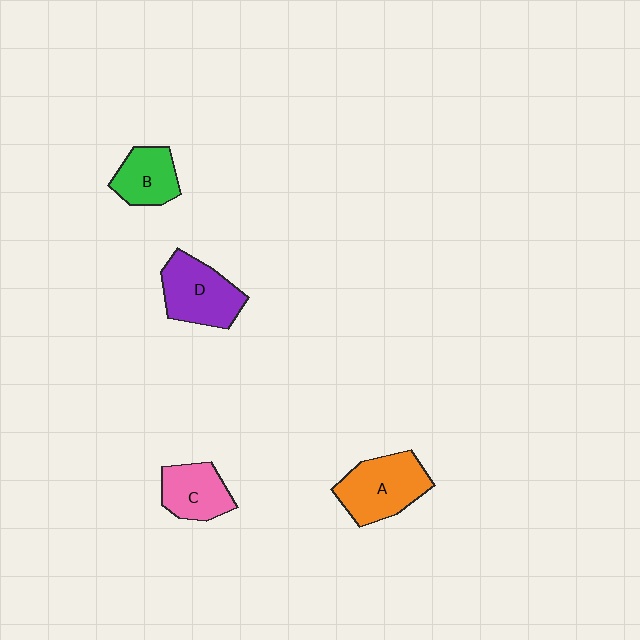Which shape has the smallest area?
Shape B (green).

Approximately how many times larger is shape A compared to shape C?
Approximately 1.4 times.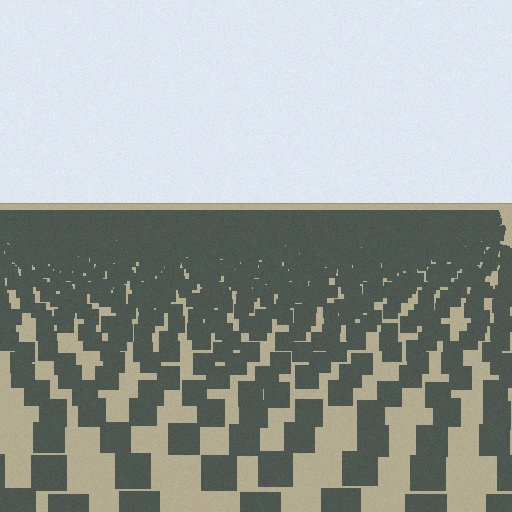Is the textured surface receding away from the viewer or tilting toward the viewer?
The surface is receding away from the viewer. Texture elements get smaller and denser toward the top.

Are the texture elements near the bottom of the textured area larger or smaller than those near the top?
Larger. Near the bottom, elements are closer to the viewer and appear at a bigger on-screen size.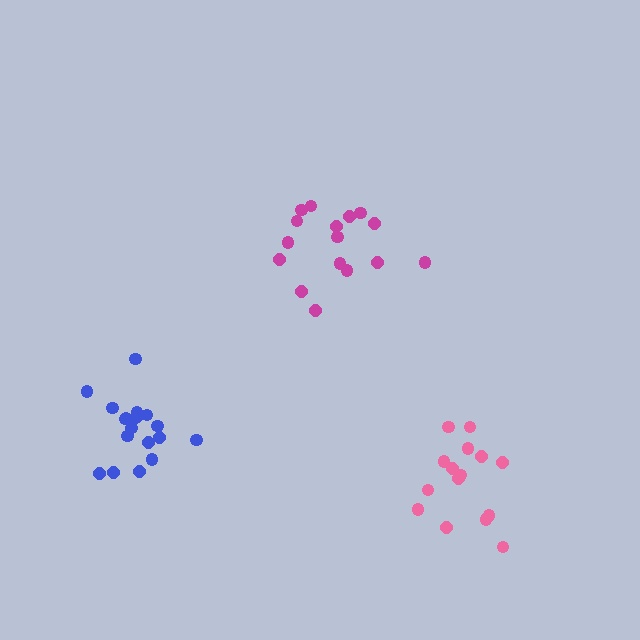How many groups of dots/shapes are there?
There are 3 groups.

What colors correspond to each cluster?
The clusters are colored: blue, magenta, pink.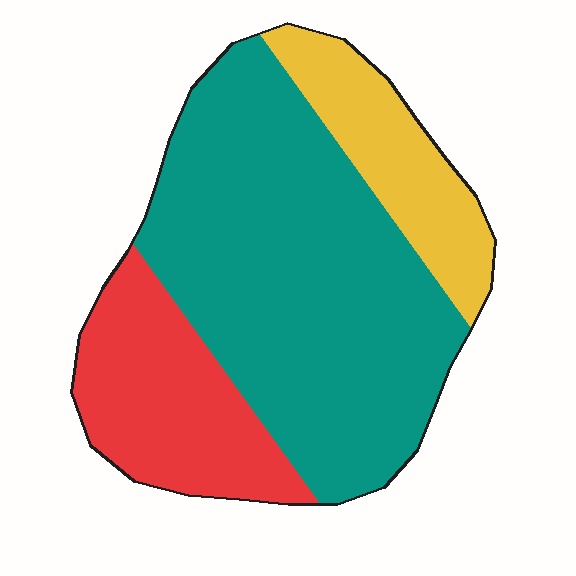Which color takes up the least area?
Yellow, at roughly 15%.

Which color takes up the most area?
Teal, at roughly 60%.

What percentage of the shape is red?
Red takes up between a sixth and a third of the shape.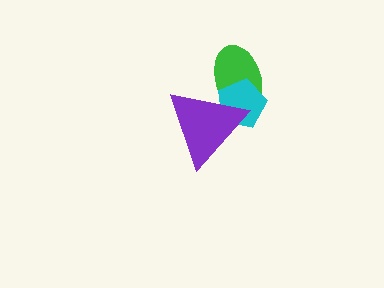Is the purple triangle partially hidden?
No, no other shape covers it.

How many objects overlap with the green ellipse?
2 objects overlap with the green ellipse.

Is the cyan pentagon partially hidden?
Yes, it is partially covered by another shape.